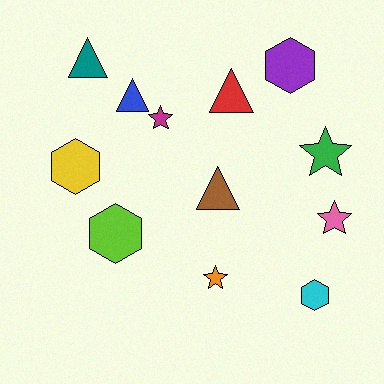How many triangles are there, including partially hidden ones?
There are 4 triangles.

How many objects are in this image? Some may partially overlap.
There are 12 objects.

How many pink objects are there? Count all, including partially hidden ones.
There is 1 pink object.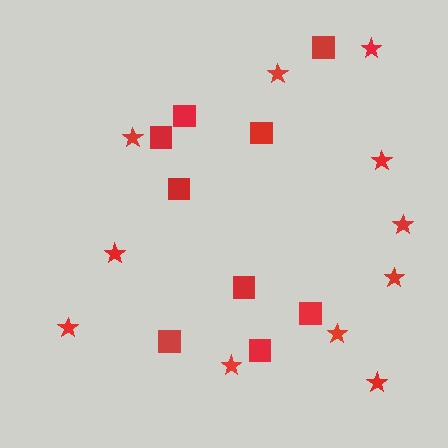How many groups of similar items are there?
There are 2 groups: one group of stars (11) and one group of squares (9).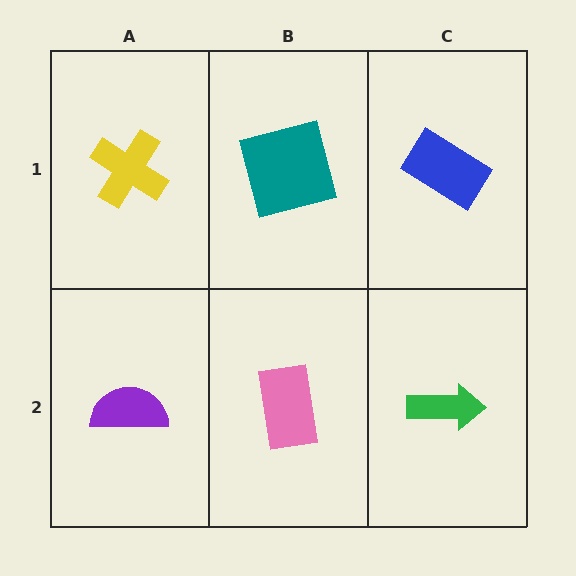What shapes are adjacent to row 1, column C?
A green arrow (row 2, column C), a teal square (row 1, column B).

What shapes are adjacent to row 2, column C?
A blue rectangle (row 1, column C), a pink rectangle (row 2, column B).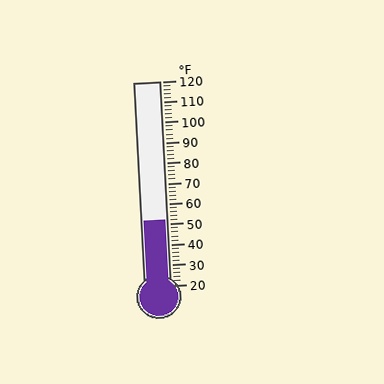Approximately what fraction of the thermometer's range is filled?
The thermometer is filled to approximately 30% of its range.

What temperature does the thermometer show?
The thermometer shows approximately 52°F.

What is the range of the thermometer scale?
The thermometer scale ranges from 20°F to 120°F.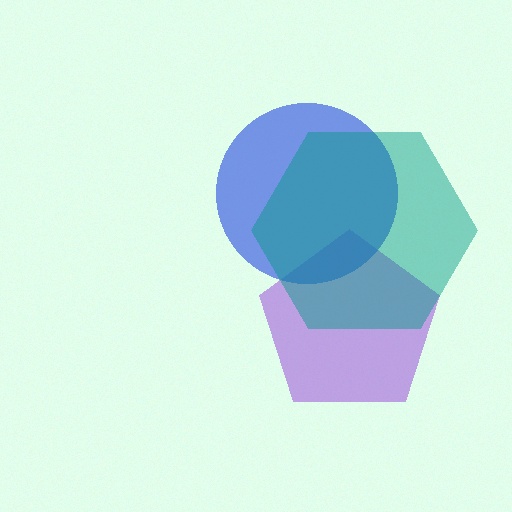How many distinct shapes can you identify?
There are 3 distinct shapes: a purple pentagon, a blue circle, a teal hexagon.